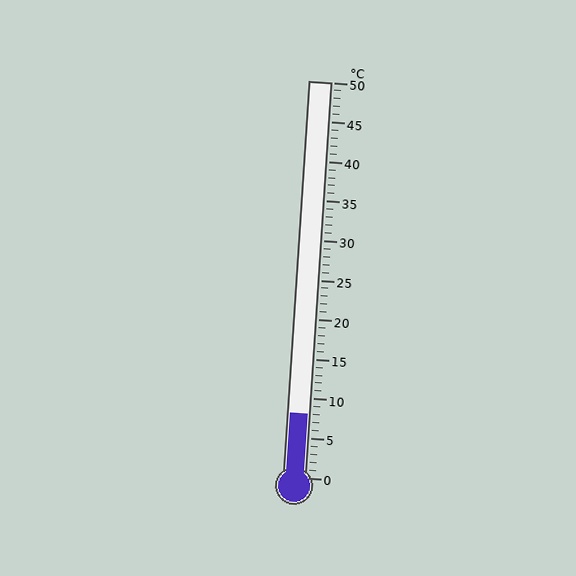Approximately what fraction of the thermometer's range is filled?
The thermometer is filled to approximately 15% of its range.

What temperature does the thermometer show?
The thermometer shows approximately 8°C.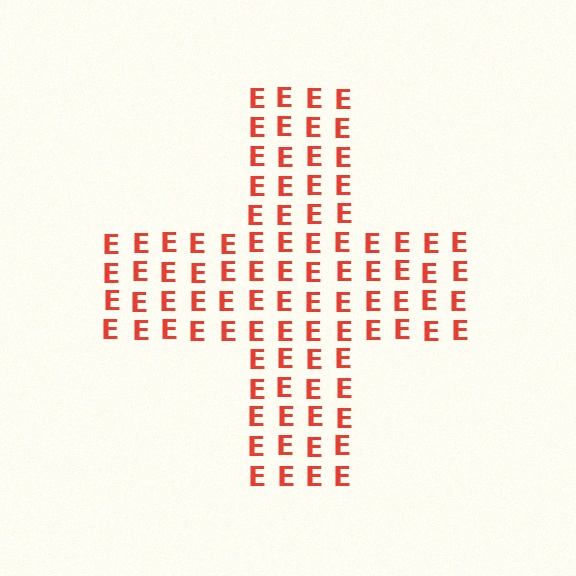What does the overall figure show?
The overall figure shows a cross.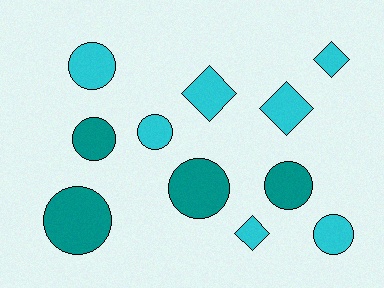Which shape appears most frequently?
Circle, with 7 objects.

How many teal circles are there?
There are 4 teal circles.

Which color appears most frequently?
Cyan, with 7 objects.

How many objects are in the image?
There are 11 objects.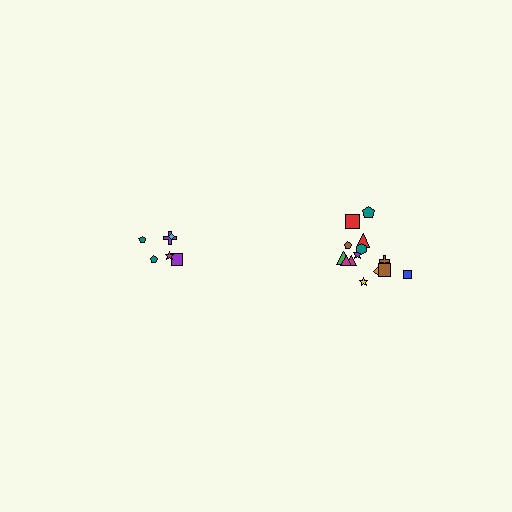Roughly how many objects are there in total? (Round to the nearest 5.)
Roughly 20 objects in total.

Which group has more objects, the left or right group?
The right group.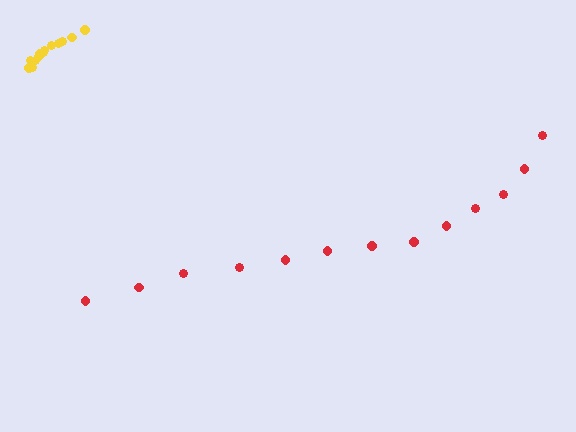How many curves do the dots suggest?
There are 2 distinct paths.